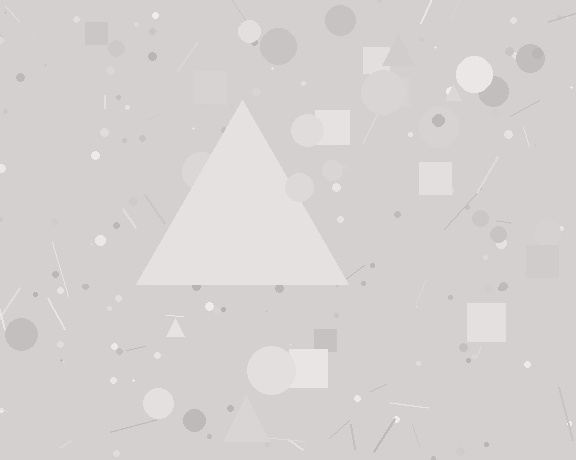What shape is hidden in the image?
A triangle is hidden in the image.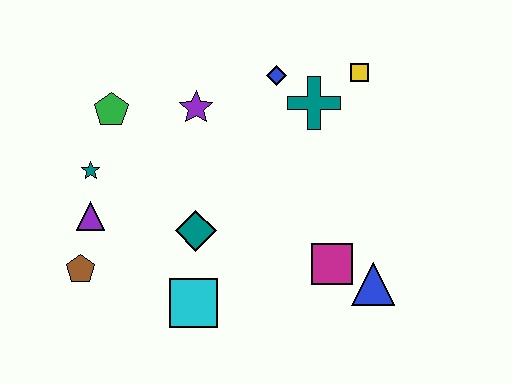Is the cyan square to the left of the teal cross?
Yes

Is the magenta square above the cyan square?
Yes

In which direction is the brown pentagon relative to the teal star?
The brown pentagon is below the teal star.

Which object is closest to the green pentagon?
The teal star is closest to the green pentagon.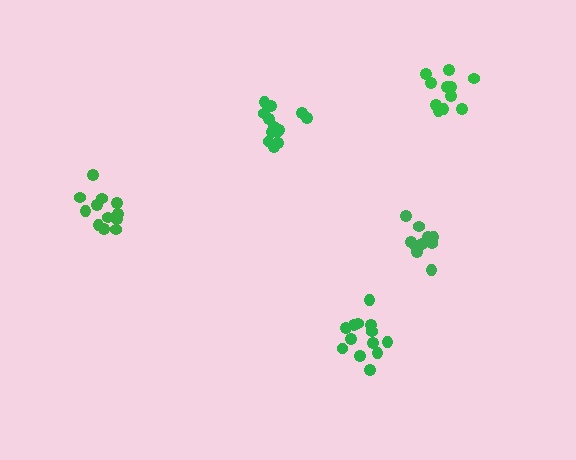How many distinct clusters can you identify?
There are 5 distinct clusters.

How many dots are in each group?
Group 1: 13 dots, Group 2: 12 dots, Group 3: 11 dots, Group 4: 13 dots, Group 5: 11 dots (60 total).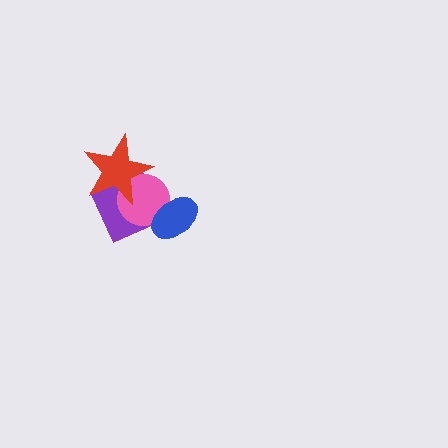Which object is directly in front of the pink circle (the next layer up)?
The blue ellipse is directly in front of the pink circle.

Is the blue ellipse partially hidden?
No, no other shape covers it.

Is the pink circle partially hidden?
Yes, it is partially covered by another shape.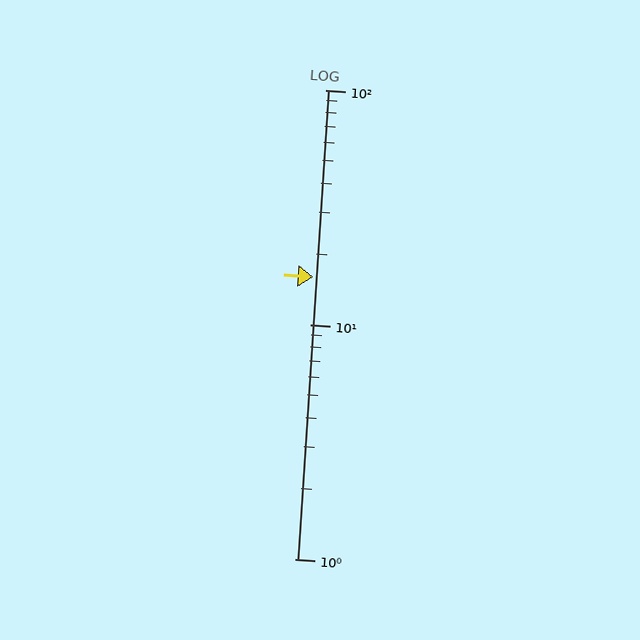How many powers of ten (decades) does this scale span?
The scale spans 2 decades, from 1 to 100.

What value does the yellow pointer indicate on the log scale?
The pointer indicates approximately 16.